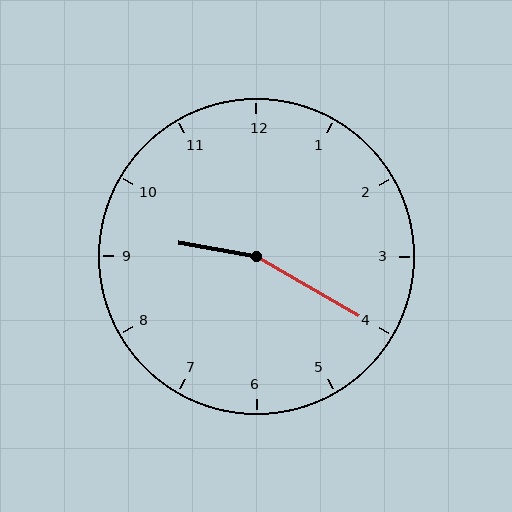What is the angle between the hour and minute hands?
Approximately 160 degrees.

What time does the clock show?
9:20.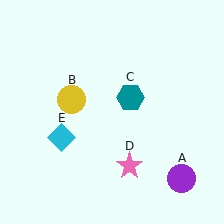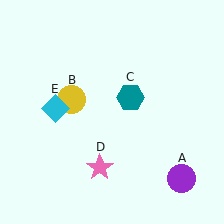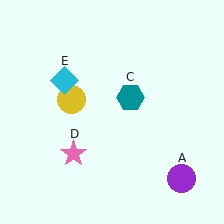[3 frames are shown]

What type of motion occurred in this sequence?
The pink star (object D), cyan diamond (object E) rotated clockwise around the center of the scene.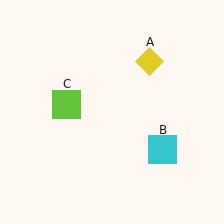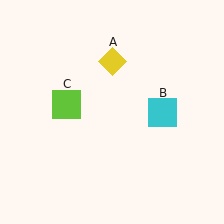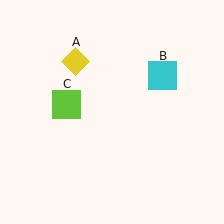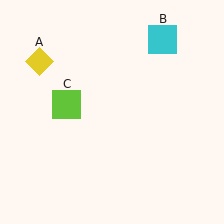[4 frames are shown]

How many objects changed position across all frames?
2 objects changed position: yellow diamond (object A), cyan square (object B).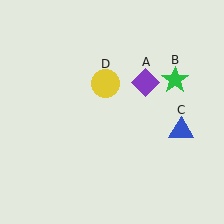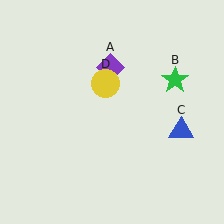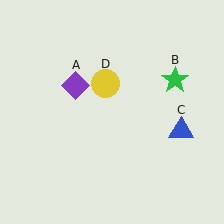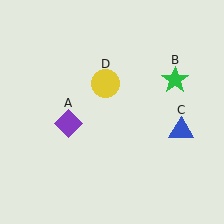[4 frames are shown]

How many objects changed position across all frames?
1 object changed position: purple diamond (object A).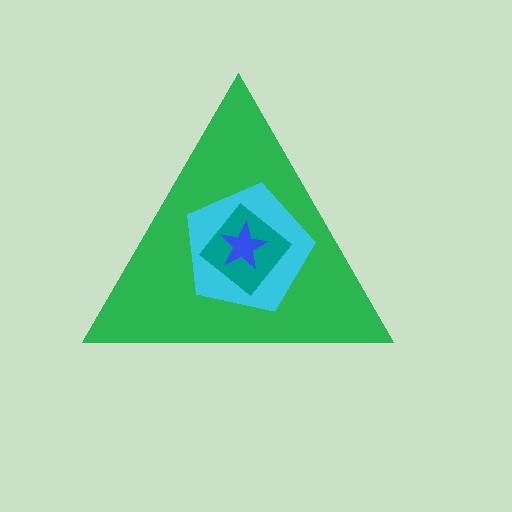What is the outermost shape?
The green triangle.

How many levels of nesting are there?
4.